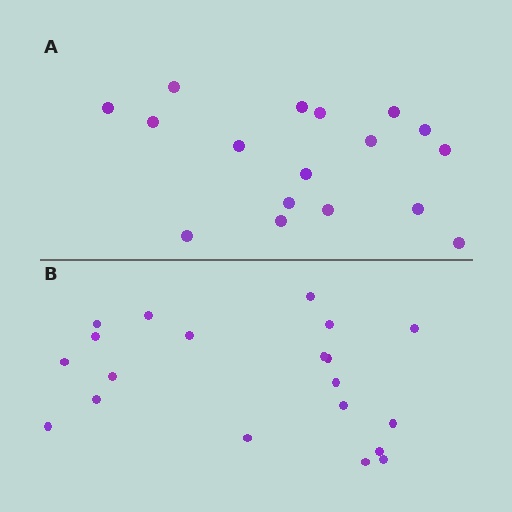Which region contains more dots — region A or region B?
Region B (the bottom region) has more dots.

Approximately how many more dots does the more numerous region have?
Region B has just a few more — roughly 2 or 3 more dots than region A.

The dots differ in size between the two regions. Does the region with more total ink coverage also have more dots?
No. Region A has more total ink coverage because its dots are larger, but region B actually contains more individual dots. Total area can be misleading — the number of items is what matters here.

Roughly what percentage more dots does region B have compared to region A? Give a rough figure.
About 20% more.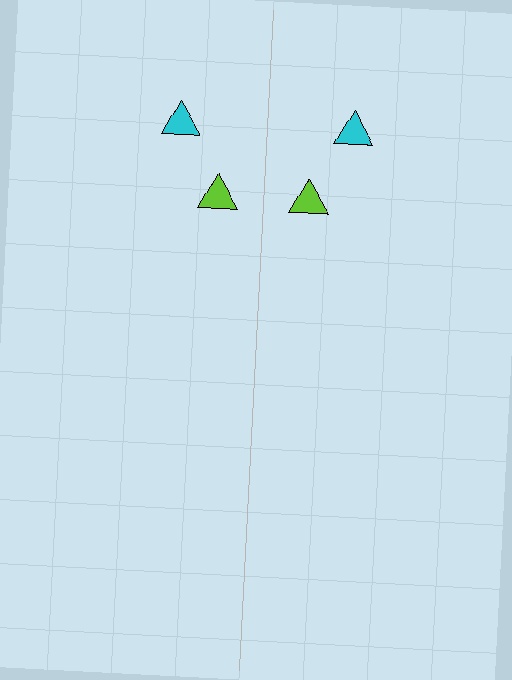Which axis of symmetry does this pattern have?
The pattern has a vertical axis of symmetry running through the center of the image.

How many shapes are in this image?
There are 4 shapes in this image.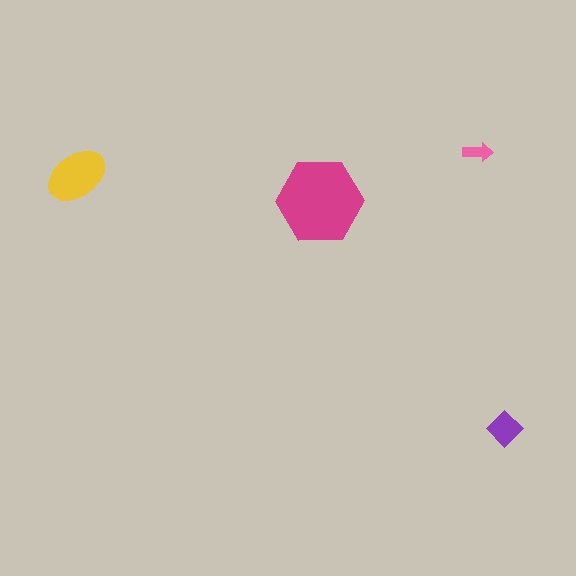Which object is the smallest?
The pink arrow.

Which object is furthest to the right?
The purple diamond is rightmost.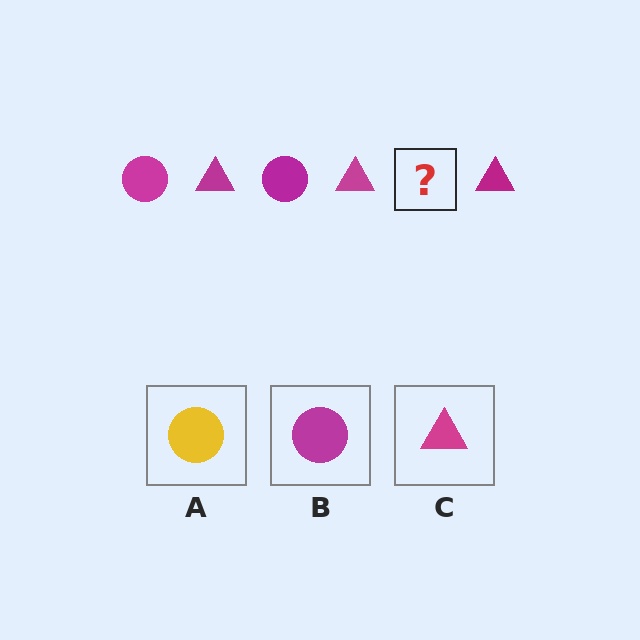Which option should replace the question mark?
Option B.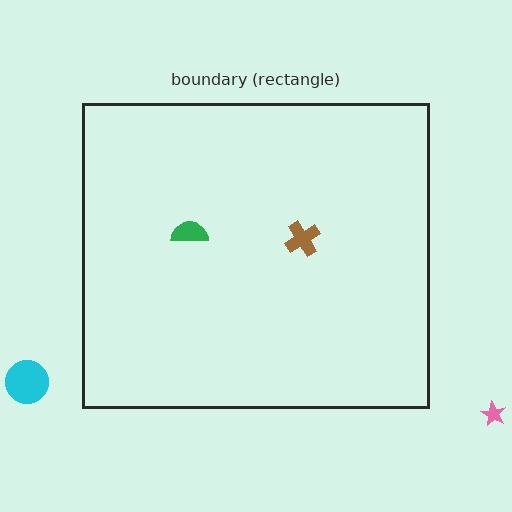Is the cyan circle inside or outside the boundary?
Outside.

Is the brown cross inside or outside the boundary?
Inside.